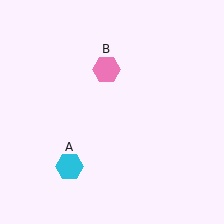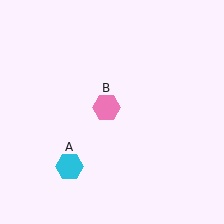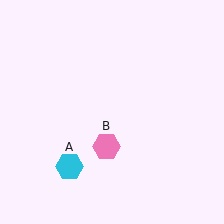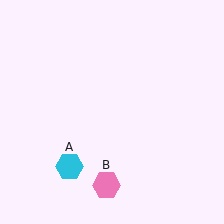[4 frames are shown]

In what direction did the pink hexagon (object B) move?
The pink hexagon (object B) moved down.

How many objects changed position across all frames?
1 object changed position: pink hexagon (object B).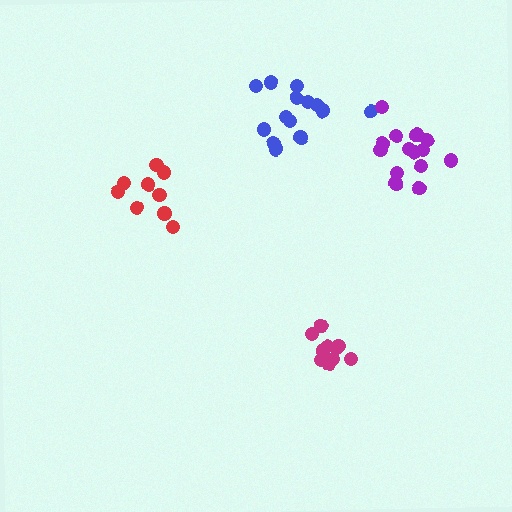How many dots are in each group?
Group 1: 9 dots, Group 2: 14 dots, Group 3: 14 dots, Group 4: 11 dots (48 total).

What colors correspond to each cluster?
The clusters are colored: red, blue, purple, magenta.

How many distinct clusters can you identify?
There are 4 distinct clusters.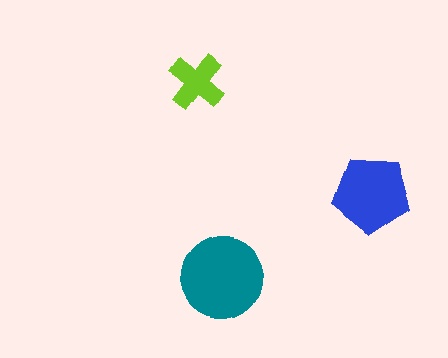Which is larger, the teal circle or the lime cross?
The teal circle.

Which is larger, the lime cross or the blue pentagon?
The blue pentagon.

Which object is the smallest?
The lime cross.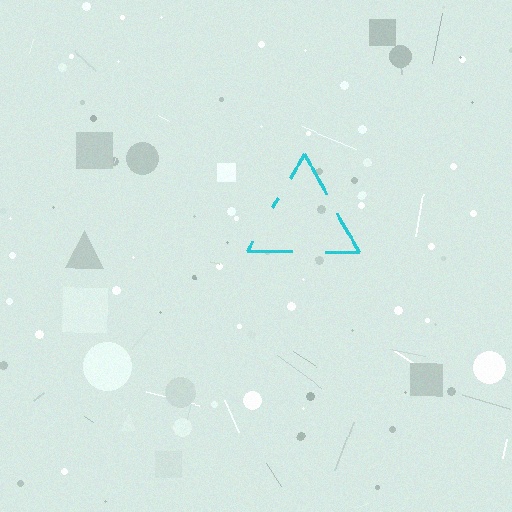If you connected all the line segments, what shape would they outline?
They would outline a triangle.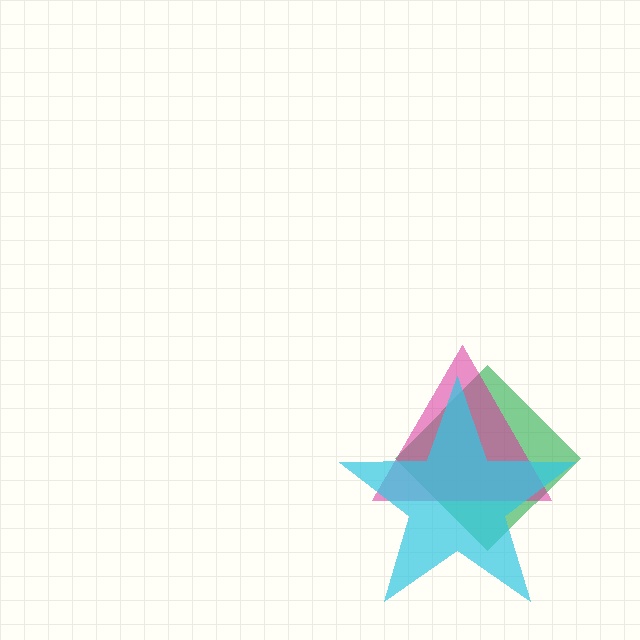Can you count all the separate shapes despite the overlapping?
Yes, there are 3 separate shapes.